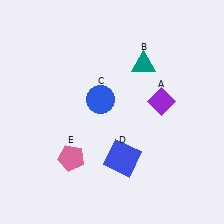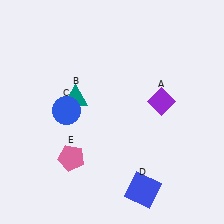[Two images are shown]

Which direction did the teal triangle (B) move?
The teal triangle (B) moved left.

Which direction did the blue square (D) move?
The blue square (D) moved down.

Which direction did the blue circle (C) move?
The blue circle (C) moved left.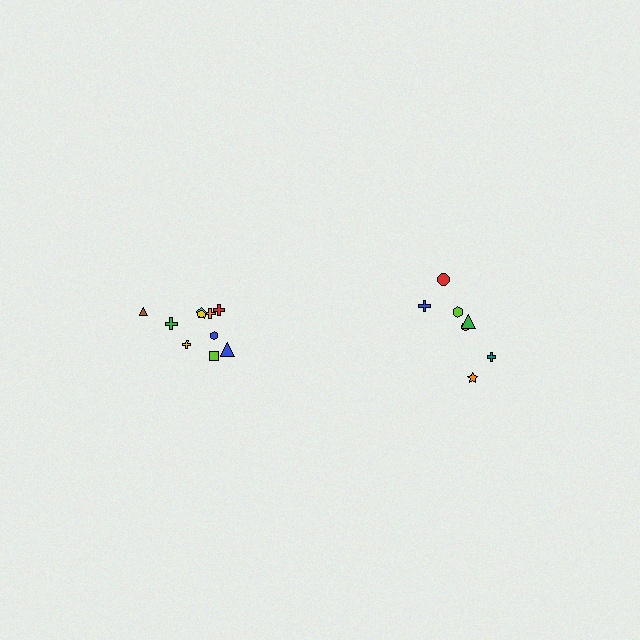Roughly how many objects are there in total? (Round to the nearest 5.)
Roughly 15 objects in total.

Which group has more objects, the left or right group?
The left group.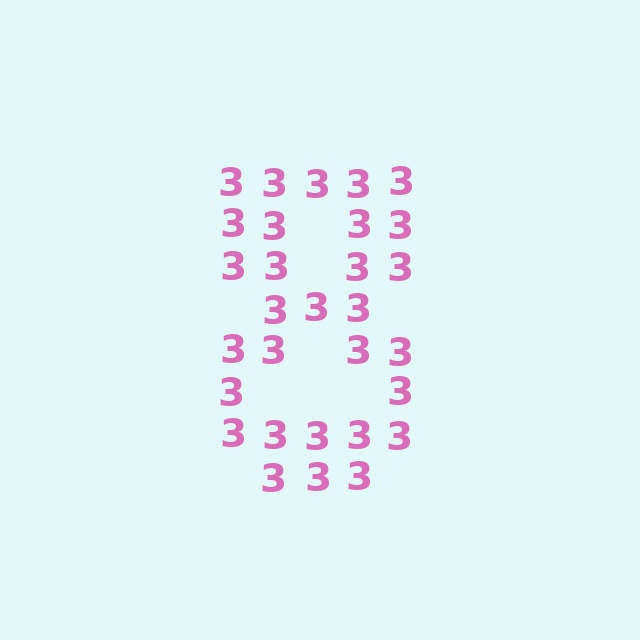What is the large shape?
The large shape is the digit 8.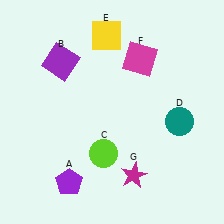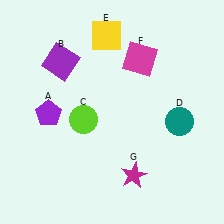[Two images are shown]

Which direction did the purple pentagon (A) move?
The purple pentagon (A) moved up.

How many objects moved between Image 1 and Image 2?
2 objects moved between the two images.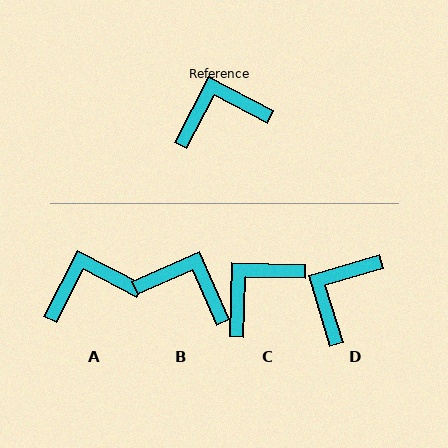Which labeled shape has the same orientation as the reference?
A.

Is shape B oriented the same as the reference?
No, it is off by about 39 degrees.